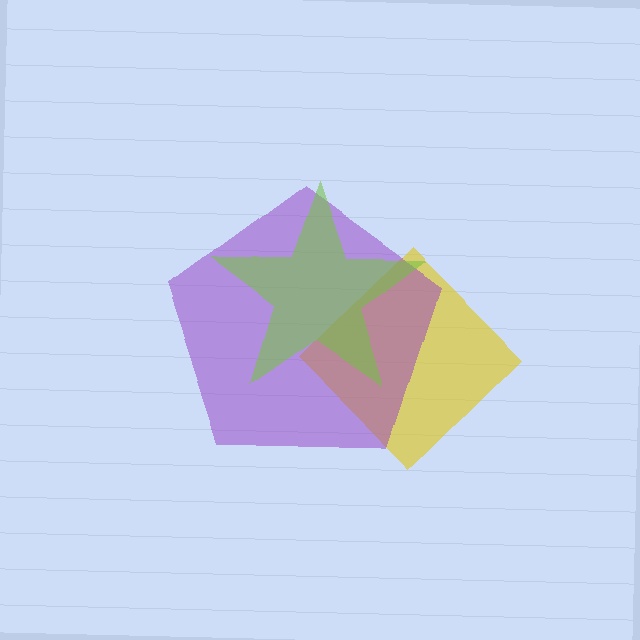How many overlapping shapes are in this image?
There are 3 overlapping shapes in the image.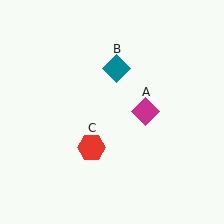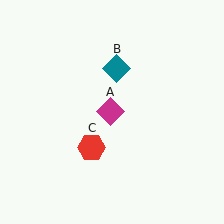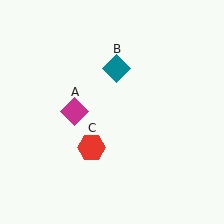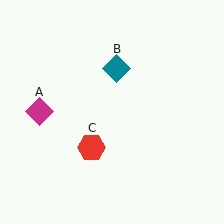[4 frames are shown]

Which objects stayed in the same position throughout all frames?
Teal diamond (object B) and red hexagon (object C) remained stationary.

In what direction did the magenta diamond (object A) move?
The magenta diamond (object A) moved left.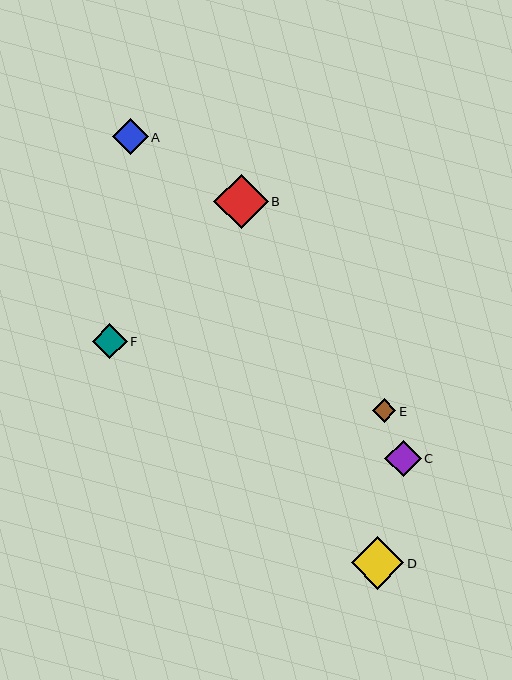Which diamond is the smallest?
Diamond E is the smallest with a size of approximately 24 pixels.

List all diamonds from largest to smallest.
From largest to smallest: B, D, C, A, F, E.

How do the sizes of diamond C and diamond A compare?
Diamond C and diamond A are approximately the same size.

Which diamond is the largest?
Diamond B is the largest with a size of approximately 54 pixels.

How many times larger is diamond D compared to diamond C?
Diamond D is approximately 1.4 times the size of diamond C.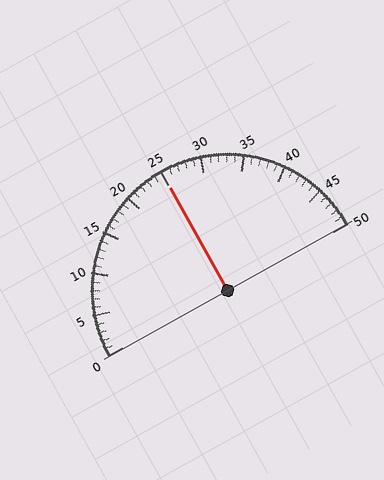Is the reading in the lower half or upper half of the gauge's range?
The reading is in the upper half of the range (0 to 50).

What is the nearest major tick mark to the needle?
The nearest major tick mark is 25.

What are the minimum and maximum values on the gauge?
The gauge ranges from 0 to 50.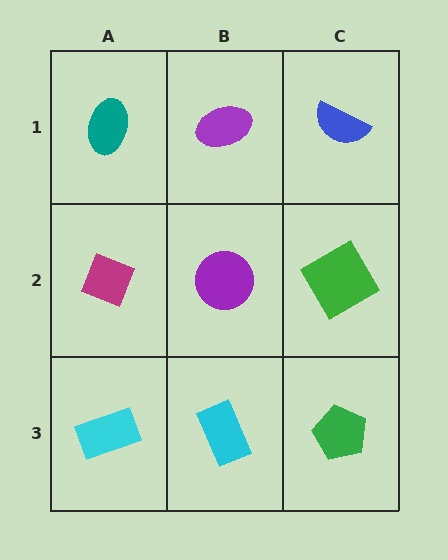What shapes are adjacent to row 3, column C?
A green diamond (row 2, column C), a cyan rectangle (row 3, column B).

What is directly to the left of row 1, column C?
A purple ellipse.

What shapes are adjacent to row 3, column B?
A purple circle (row 2, column B), a cyan rectangle (row 3, column A), a green pentagon (row 3, column C).